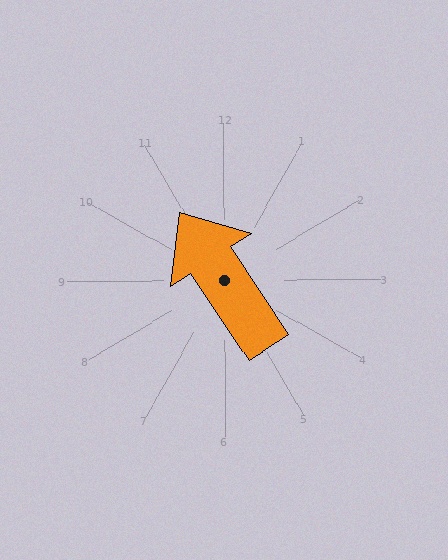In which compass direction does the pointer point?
Northwest.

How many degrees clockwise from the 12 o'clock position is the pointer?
Approximately 327 degrees.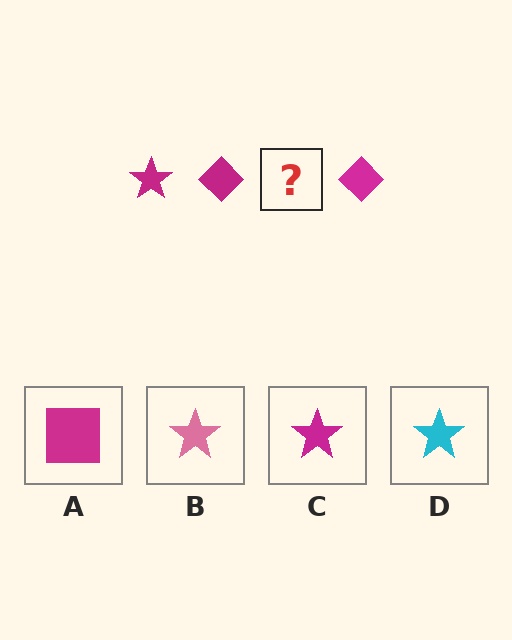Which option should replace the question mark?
Option C.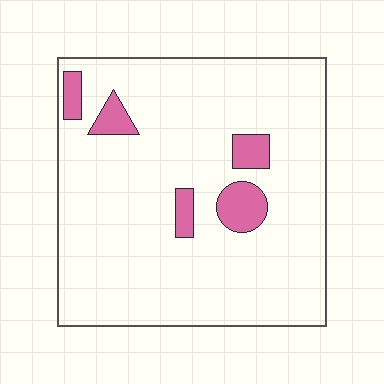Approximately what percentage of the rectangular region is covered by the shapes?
Approximately 10%.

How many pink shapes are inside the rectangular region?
5.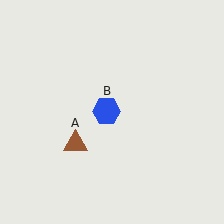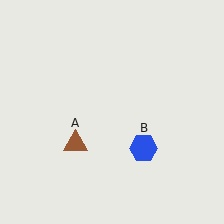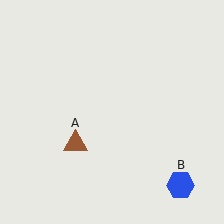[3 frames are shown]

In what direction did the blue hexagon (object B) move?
The blue hexagon (object B) moved down and to the right.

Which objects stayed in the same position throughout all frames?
Brown triangle (object A) remained stationary.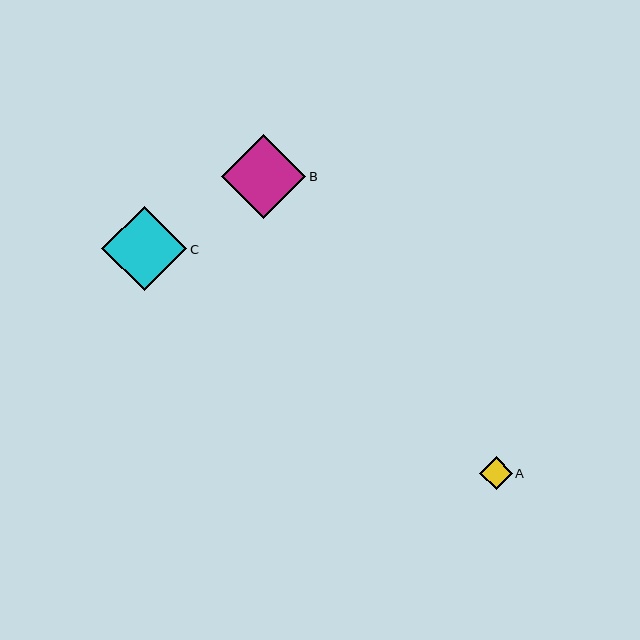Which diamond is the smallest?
Diamond A is the smallest with a size of approximately 33 pixels.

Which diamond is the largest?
Diamond C is the largest with a size of approximately 85 pixels.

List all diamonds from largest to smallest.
From largest to smallest: C, B, A.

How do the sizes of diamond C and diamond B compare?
Diamond C and diamond B are approximately the same size.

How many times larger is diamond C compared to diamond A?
Diamond C is approximately 2.6 times the size of diamond A.